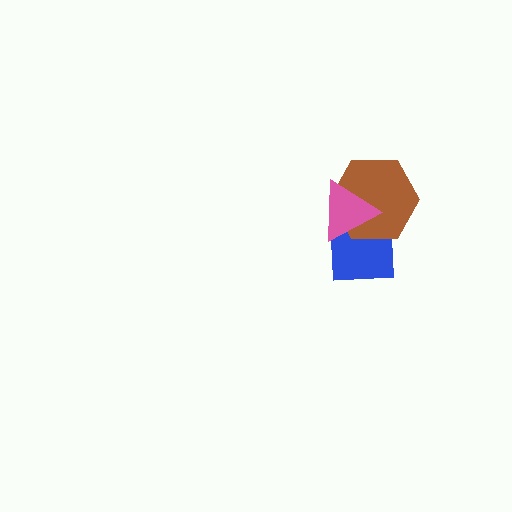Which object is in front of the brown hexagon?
The pink triangle is in front of the brown hexagon.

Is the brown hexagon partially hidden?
Yes, it is partially covered by another shape.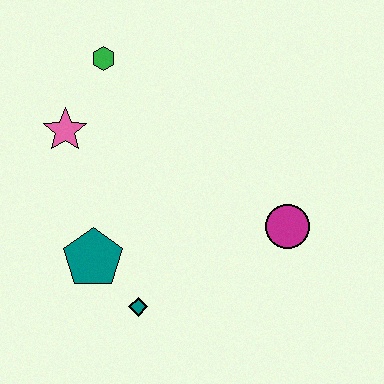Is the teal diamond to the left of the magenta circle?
Yes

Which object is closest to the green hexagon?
The pink star is closest to the green hexagon.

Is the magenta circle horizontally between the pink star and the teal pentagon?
No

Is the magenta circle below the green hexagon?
Yes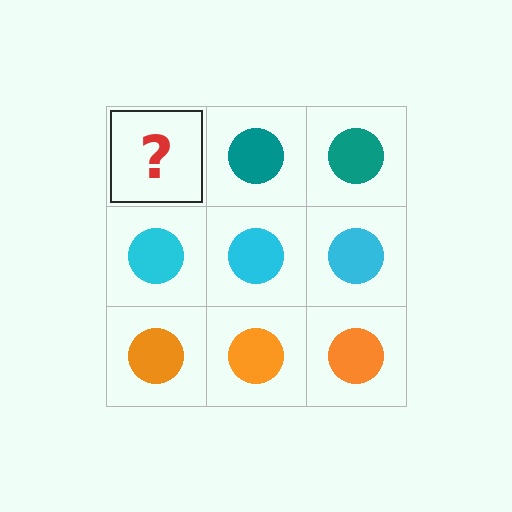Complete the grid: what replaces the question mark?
The question mark should be replaced with a teal circle.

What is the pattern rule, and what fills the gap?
The rule is that each row has a consistent color. The gap should be filled with a teal circle.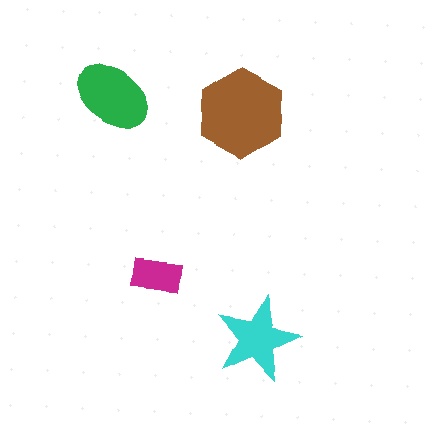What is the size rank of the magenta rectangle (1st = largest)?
4th.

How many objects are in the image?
There are 4 objects in the image.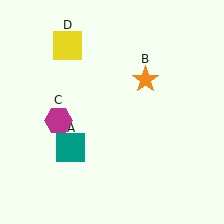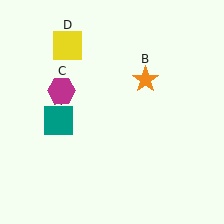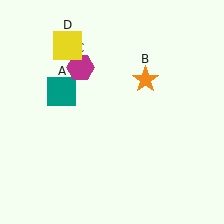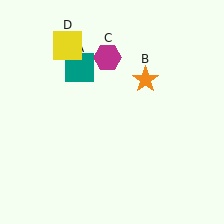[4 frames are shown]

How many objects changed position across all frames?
2 objects changed position: teal square (object A), magenta hexagon (object C).